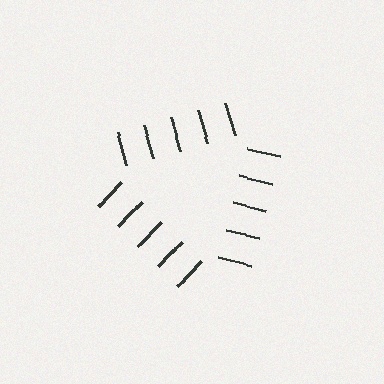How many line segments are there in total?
15 — 5 along each of the 3 edges.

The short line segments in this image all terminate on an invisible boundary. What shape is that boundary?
An illusory triangle — the line segments terminate on its edges but no continuous stroke is drawn.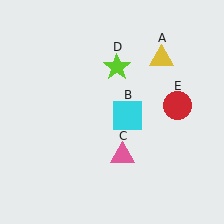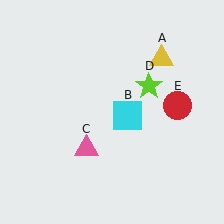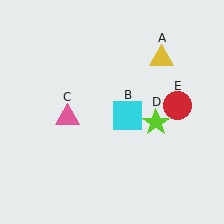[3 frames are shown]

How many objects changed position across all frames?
2 objects changed position: pink triangle (object C), lime star (object D).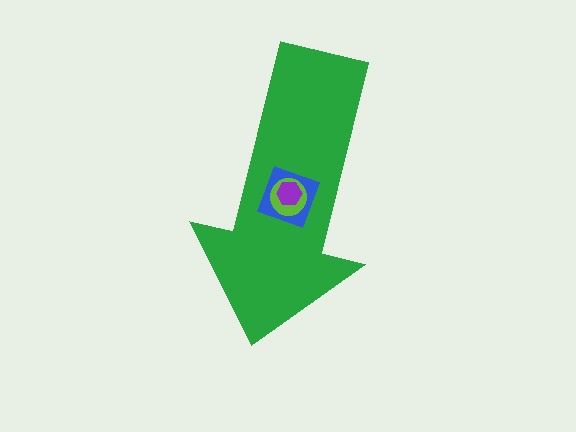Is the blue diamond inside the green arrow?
Yes.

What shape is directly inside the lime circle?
The purple hexagon.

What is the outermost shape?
The green arrow.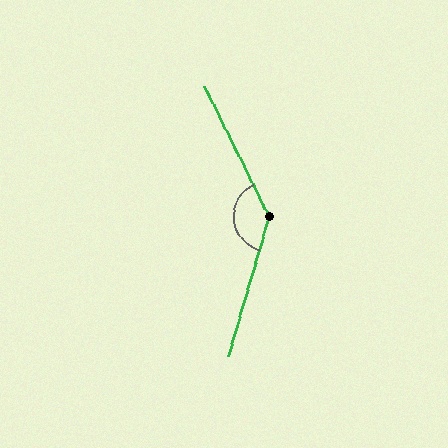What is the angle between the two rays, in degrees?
Approximately 137 degrees.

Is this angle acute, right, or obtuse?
It is obtuse.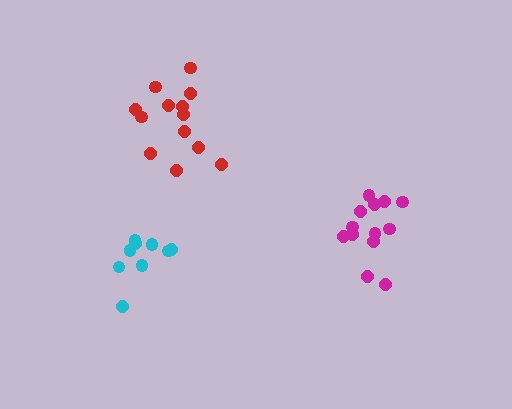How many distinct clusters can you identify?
There are 3 distinct clusters.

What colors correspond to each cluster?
The clusters are colored: cyan, magenta, red.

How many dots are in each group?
Group 1: 9 dots, Group 2: 13 dots, Group 3: 13 dots (35 total).